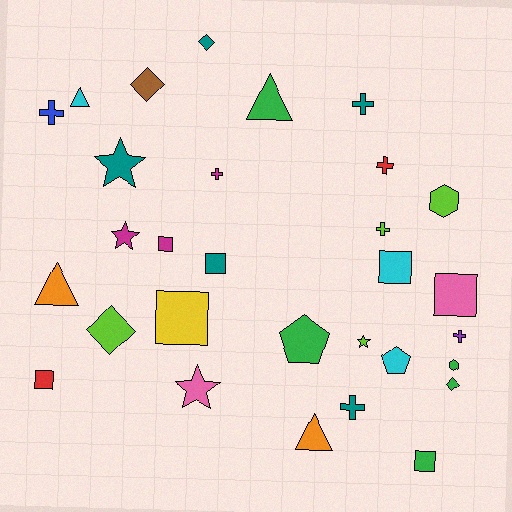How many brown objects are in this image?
There is 1 brown object.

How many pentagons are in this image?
There are 2 pentagons.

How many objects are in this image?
There are 30 objects.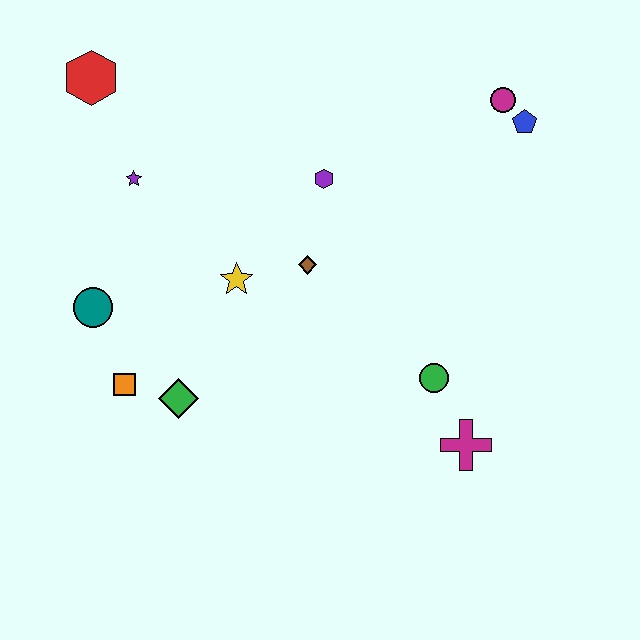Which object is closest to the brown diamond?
The yellow star is closest to the brown diamond.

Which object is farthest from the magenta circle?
The orange square is farthest from the magenta circle.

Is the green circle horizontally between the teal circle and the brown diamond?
No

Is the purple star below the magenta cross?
No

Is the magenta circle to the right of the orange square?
Yes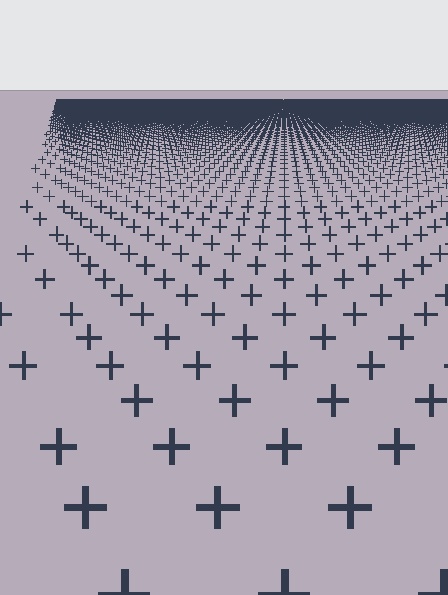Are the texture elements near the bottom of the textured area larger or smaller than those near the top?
Larger. Near the bottom, elements are closer to the viewer and appear at a bigger on-screen size.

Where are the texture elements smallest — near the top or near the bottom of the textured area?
Near the top.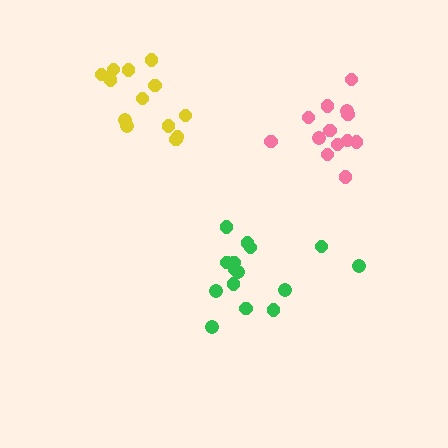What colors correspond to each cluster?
The clusters are colored: yellow, pink, green.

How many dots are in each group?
Group 1: 13 dots, Group 2: 13 dots, Group 3: 15 dots (41 total).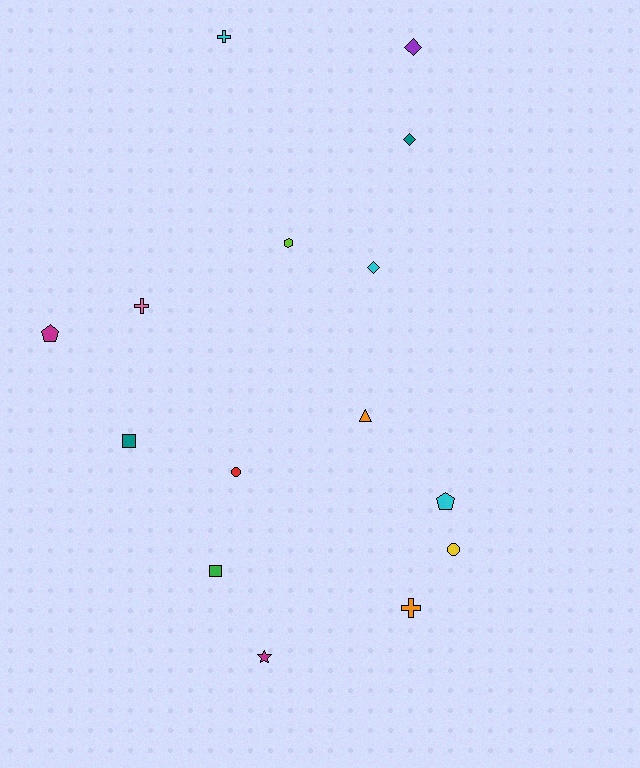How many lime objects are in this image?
There is 1 lime object.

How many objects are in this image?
There are 15 objects.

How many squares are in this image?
There are 2 squares.